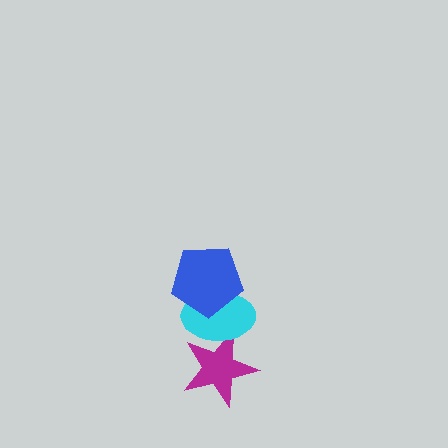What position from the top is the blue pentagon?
The blue pentagon is 1st from the top.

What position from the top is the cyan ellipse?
The cyan ellipse is 2nd from the top.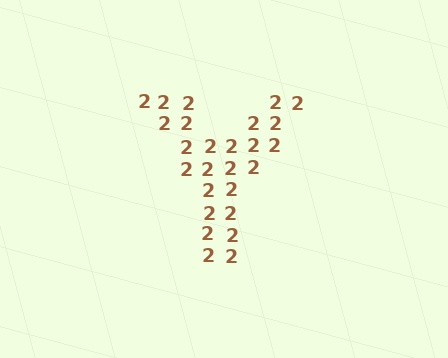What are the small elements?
The small elements are digit 2's.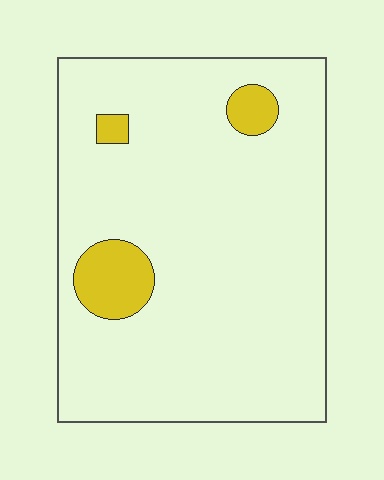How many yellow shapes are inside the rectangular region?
3.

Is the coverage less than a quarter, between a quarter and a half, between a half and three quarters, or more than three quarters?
Less than a quarter.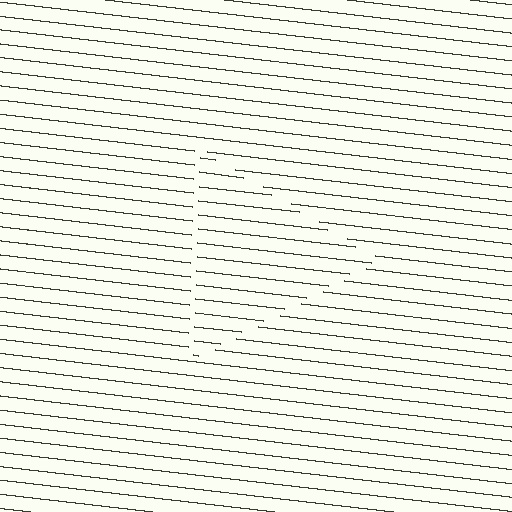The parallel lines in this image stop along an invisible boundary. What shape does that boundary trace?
An illusory triangle. The interior of the shape contains the same grating, shifted by half a period — the contour is defined by the phase discontinuity where line-ends from the inner and outer gratings abut.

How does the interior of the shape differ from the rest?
The interior of the shape contains the same grating, shifted by half a period — the contour is defined by the phase discontinuity where line-ends from the inner and outer gratings abut.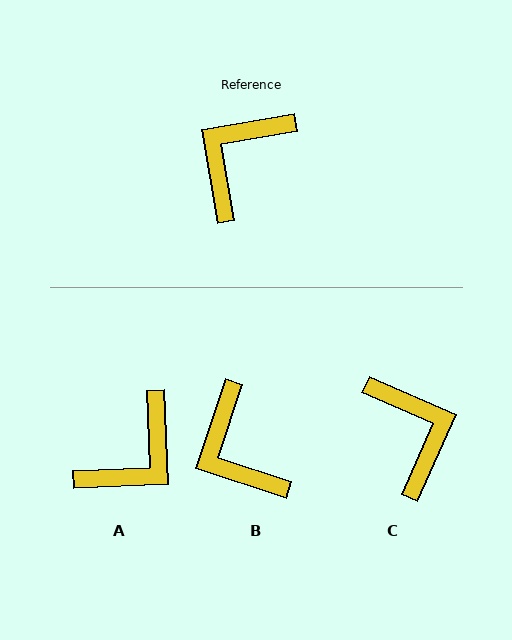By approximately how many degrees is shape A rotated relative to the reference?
Approximately 173 degrees counter-clockwise.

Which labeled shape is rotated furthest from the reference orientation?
A, about 173 degrees away.